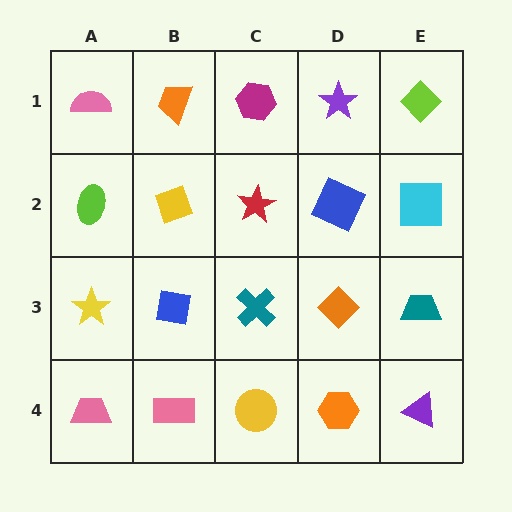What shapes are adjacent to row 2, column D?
A purple star (row 1, column D), an orange diamond (row 3, column D), a red star (row 2, column C), a cyan square (row 2, column E).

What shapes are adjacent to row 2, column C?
A magenta hexagon (row 1, column C), a teal cross (row 3, column C), a yellow diamond (row 2, column B), a blue square (row 2, column D).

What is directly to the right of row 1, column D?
A lime diamond.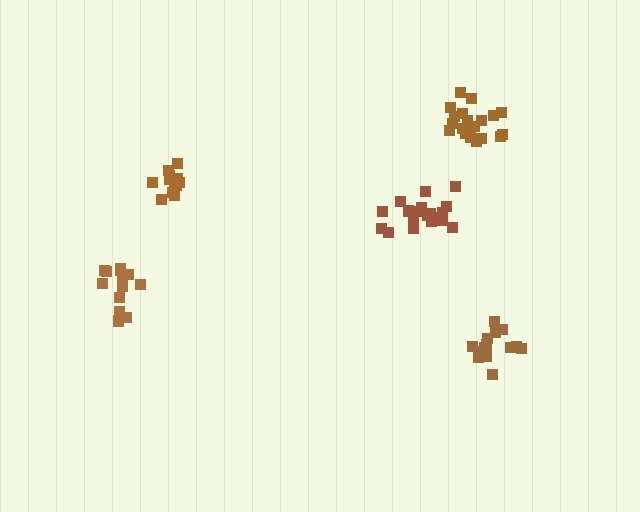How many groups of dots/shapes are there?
There are 5 groups.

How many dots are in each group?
Group 1: 13 dots, Group 2: 16 dots, Group 3: 19 dots, Group 4: 19 dots, Group 5: 13 dots (80 total).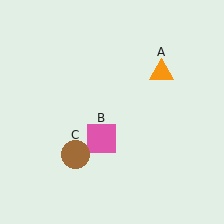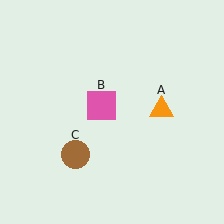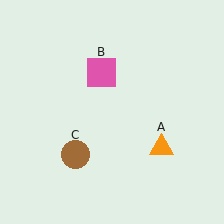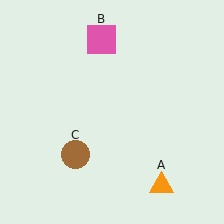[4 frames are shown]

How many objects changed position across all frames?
2 objects changed position: orange triangle (object A), pink square (object B).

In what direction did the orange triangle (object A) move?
The orange triangle (object A) moved down.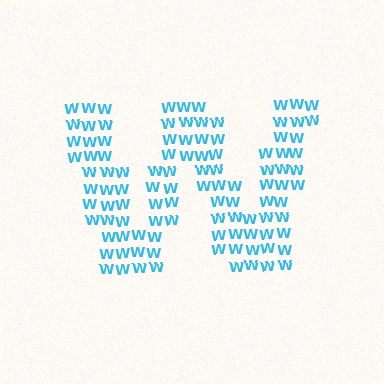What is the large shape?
The large shape is the letter W.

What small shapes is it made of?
It is made of small letter W's.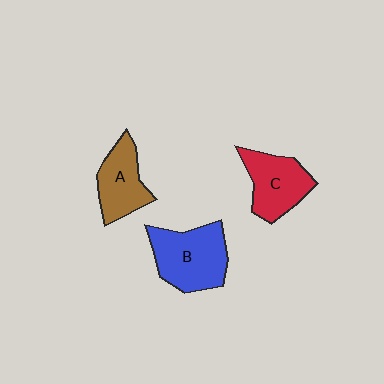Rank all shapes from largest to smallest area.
From largest to smallest: B (blue), C (red), A (brown).